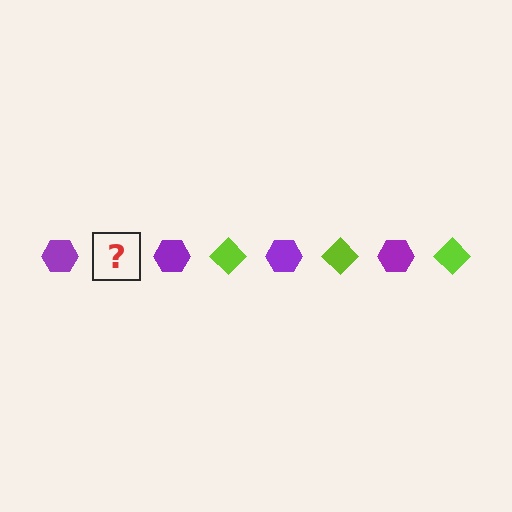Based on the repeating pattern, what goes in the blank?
The blank should be a lime diamond.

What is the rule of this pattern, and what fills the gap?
The rule is that the pattern alternates between purple hexagon and lime diamond. The gap should be filled with a lime diamond.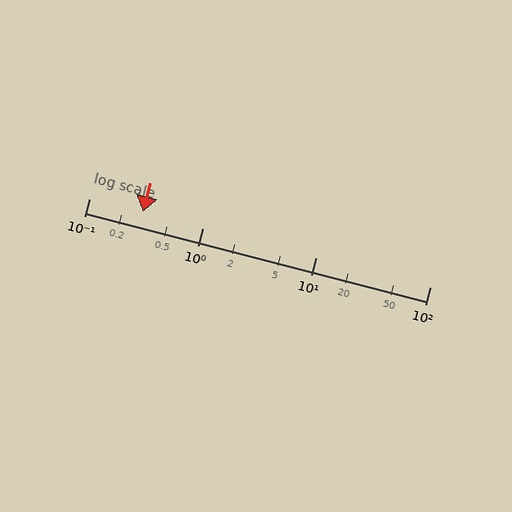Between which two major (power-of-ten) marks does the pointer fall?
The pointer is between 0.1 and 1.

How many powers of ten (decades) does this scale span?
The scale spans 3 decades, from 0.1 to 100.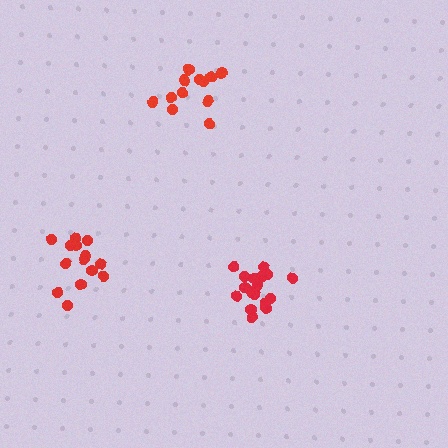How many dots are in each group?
Group 1: 18 dots, Group 2: 13 dots, Group 3: 14 dots (45 total).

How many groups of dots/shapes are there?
There are 3 groups.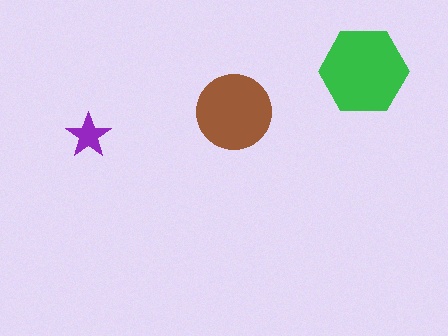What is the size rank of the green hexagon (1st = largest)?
1st.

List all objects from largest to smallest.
The green hexagon, the brown circle, the purple star.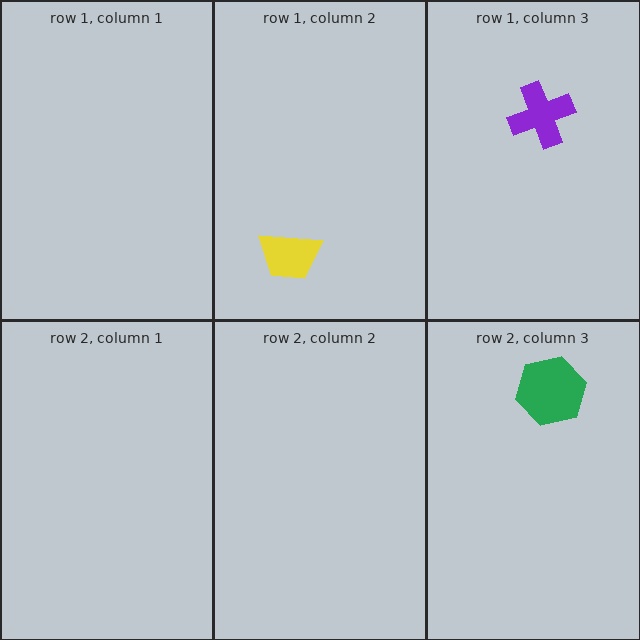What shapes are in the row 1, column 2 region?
The yellow trapezoid.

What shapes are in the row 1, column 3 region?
The purple cross.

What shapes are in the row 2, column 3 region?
The green hexagon.